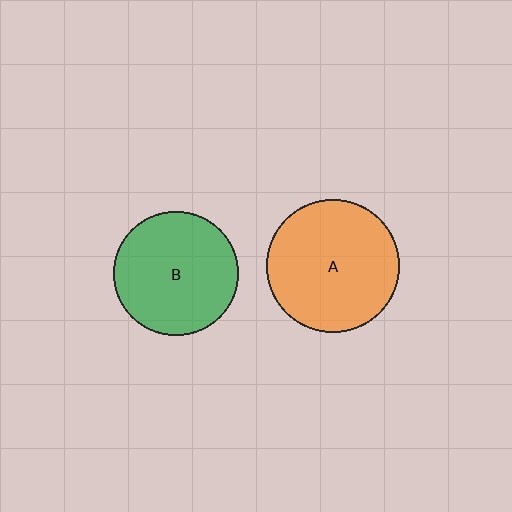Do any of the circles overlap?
No, none of the circles overlap.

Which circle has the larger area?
Circle A (orange).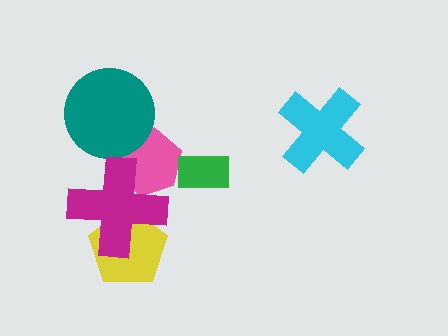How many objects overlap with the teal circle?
1 object overlaps with the teal circle.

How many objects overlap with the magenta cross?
2 objects overlap with the magenta cross.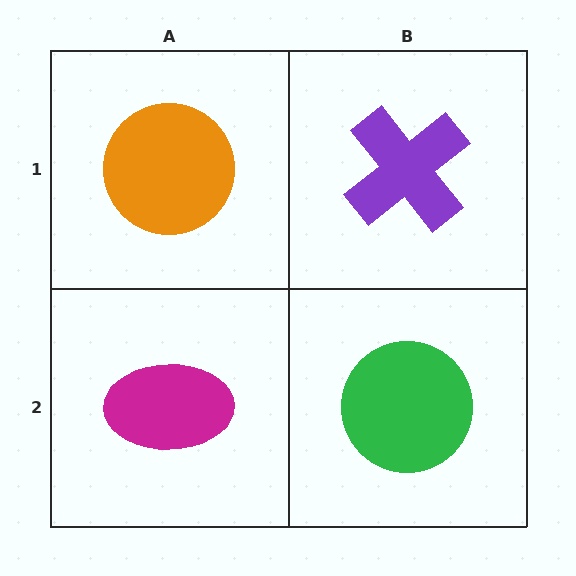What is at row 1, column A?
An orange circle.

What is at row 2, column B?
A green circle.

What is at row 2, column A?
A magenta ellipse.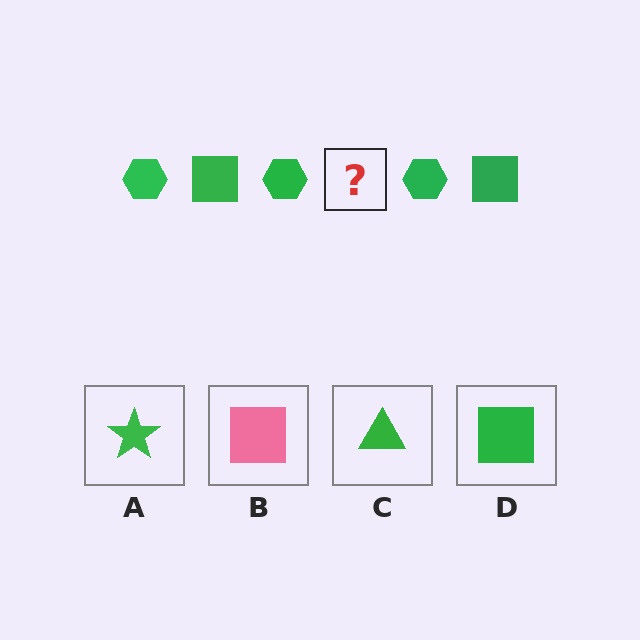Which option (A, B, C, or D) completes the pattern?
D.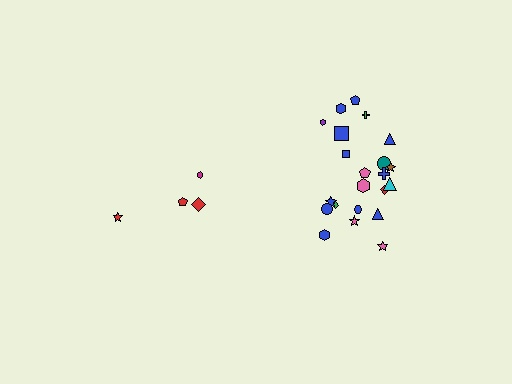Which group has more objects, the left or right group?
The right group.